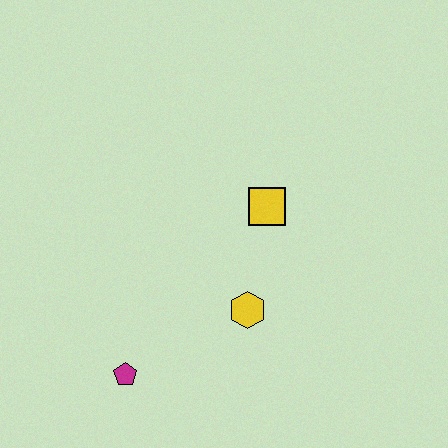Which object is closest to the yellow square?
The yellow hexagon is closest to the yellow square.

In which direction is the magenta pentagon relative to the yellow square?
The magenta pentagon is below the yellow square.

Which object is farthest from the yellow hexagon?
The magenta pentagon is farthest from the yellow hexagon.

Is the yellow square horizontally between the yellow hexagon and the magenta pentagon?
No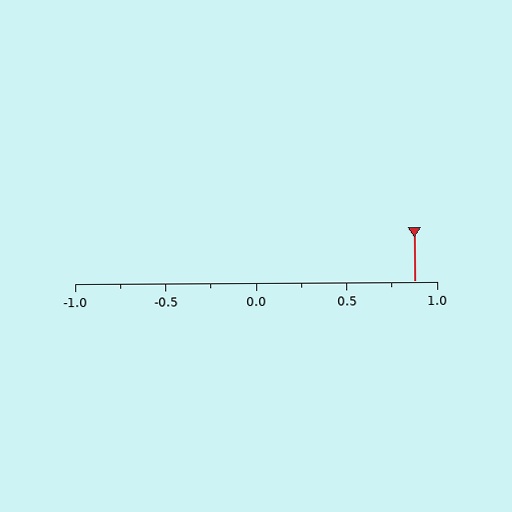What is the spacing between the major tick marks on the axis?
The major ticks are spaced 0.5 apart.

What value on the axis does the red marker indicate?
The marker indicates approximately 0.88.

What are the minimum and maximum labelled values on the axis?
The axis runs from -1.0 to 1.0.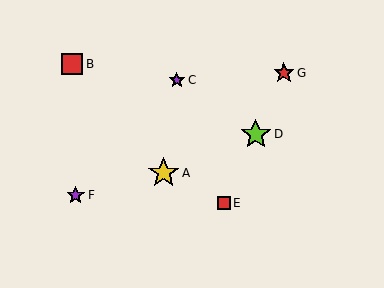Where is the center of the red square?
The center of the red square is at (72, 64).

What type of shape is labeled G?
Shape G is a red star.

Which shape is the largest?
The yellow star (labeled A) is the largest.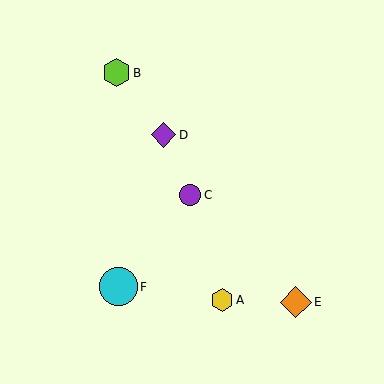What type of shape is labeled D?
Shape D is a purple diamond.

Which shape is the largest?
The cyan circle (labeled F) is the largest.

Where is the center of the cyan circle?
The center of the cyan circle is at (118, 287).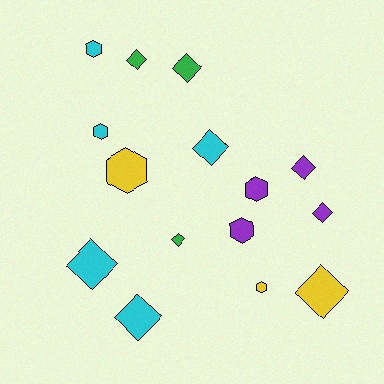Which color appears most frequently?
Cyan, with 5 objects.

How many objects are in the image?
There are 15 objects.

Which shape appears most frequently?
Diamond, with 9 objects.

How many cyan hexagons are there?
There are 2 cyan hexagons.